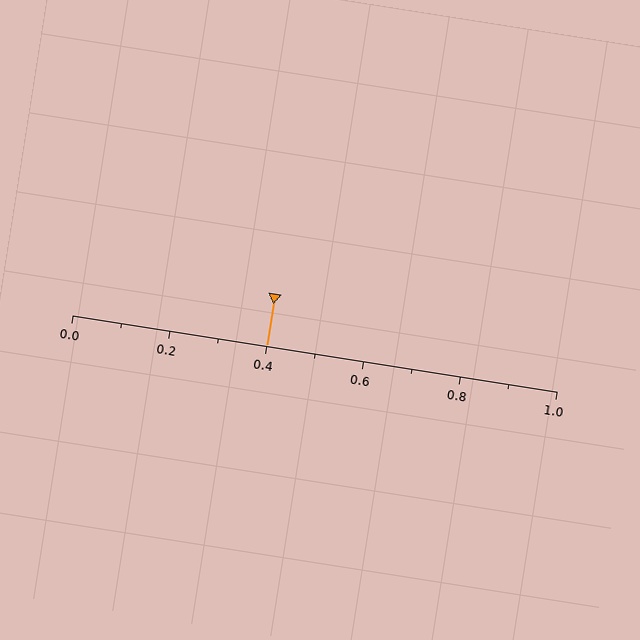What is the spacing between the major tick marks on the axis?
The major ticks are spaced 0.2 apart.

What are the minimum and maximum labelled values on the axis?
The axis runs from 0.0 to 1.0.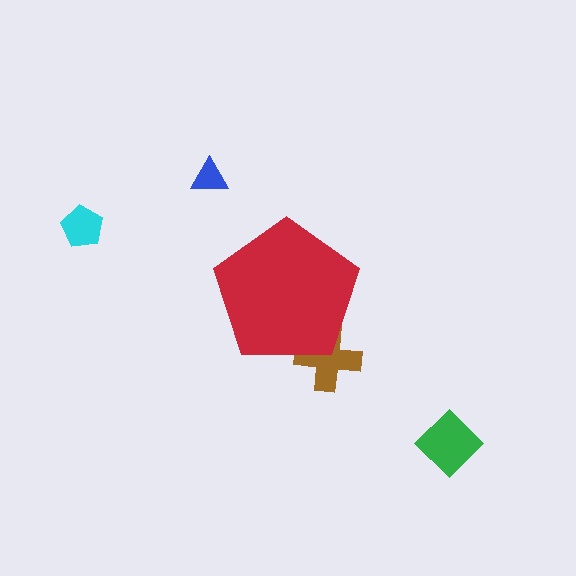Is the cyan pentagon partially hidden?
No, the cyan pentagon is fully visible.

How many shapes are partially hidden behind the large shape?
1 shape is partially hidden.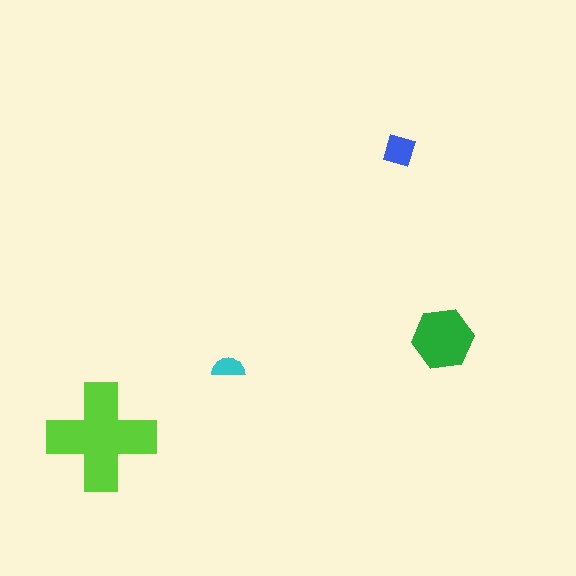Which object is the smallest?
The cyan semicircle.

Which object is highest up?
The blue diamond is topmost.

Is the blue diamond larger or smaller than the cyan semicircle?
Larger.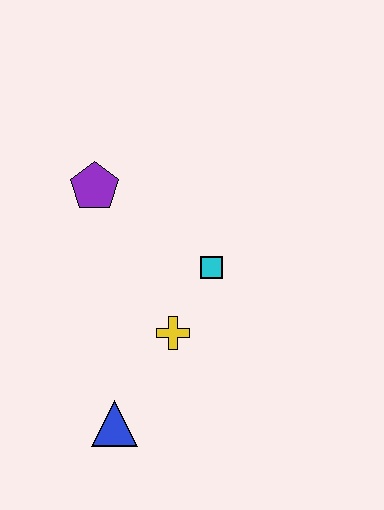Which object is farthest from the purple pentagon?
The blue triangle is farthest from the purple pentagon.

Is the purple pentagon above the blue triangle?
Yes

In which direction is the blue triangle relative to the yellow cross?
The blue triangle is below the yellow cross.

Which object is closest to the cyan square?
The yellow cross is closest to the cyan square.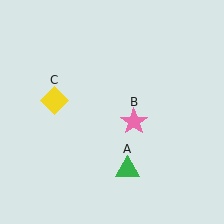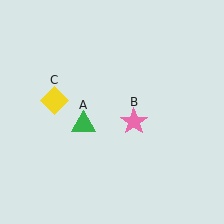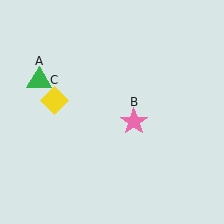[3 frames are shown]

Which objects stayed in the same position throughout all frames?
Pink star (object B) and yellow diamond (object C) remained stationary.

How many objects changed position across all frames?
1 object changed position: green triangle (object A).